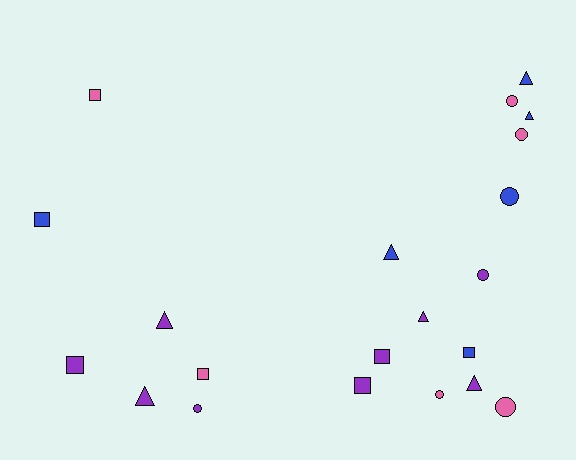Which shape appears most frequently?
Square, with 7 objects.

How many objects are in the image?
There are 21 objects.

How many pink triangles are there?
There are no pink triangles.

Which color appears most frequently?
Purple, with 9 objects.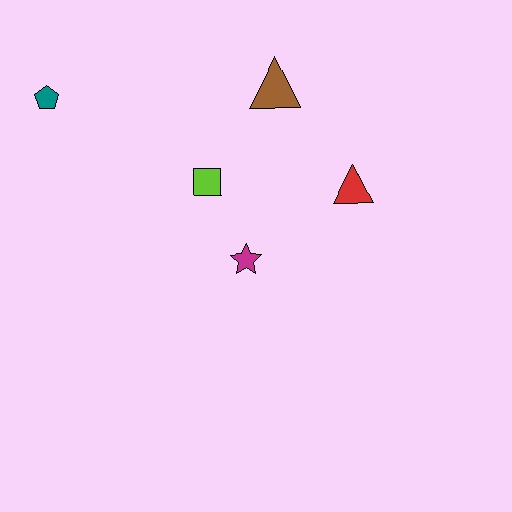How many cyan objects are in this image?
There are no cyan objects.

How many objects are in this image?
There are 5 objects.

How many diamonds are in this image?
There are no diamonds.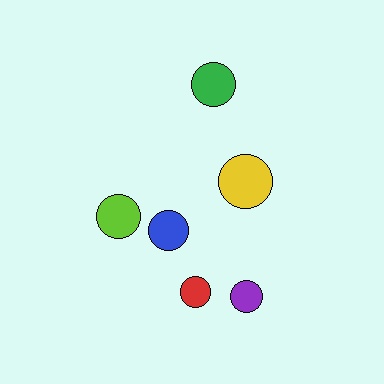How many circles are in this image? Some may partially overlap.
There are 6 circles.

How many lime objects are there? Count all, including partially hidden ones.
There is 1 lime object.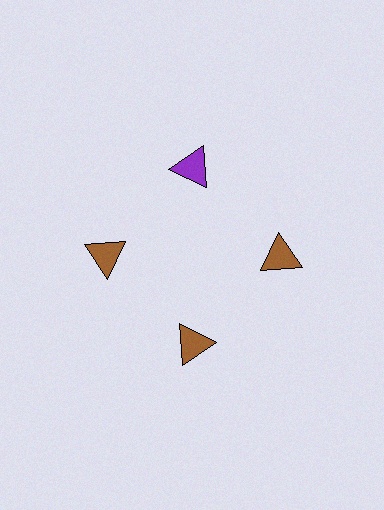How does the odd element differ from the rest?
It has a different color: purple instead of brown.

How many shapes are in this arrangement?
There are 4 shapes arranged in a ring pattern.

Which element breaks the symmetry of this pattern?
The purple triangle at roughly the 12 o'clock position breaks the symmetry. All other shapes are brown triangles.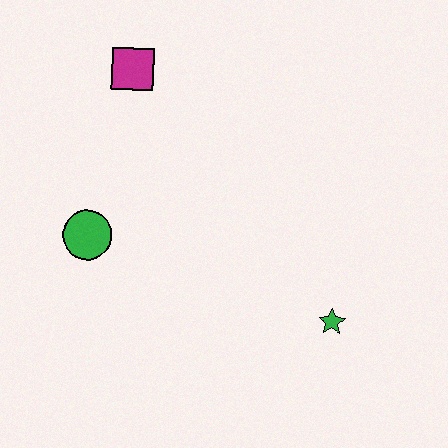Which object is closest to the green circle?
The magenta square is closest to the green circle.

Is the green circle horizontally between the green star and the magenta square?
No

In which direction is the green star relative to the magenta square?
The green star is below the magenta square.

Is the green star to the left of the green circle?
No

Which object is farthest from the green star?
The magenta square is farthest from the green star.